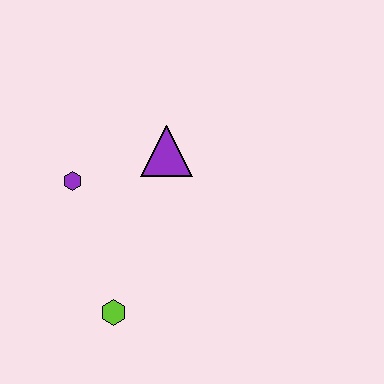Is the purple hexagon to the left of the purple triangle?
Yes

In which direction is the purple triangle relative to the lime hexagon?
The purple triangle is above the lime hexagon.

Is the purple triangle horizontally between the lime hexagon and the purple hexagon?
No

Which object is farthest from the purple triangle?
The lime hexagon is farthest from the purple triangle.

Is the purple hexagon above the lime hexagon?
Yes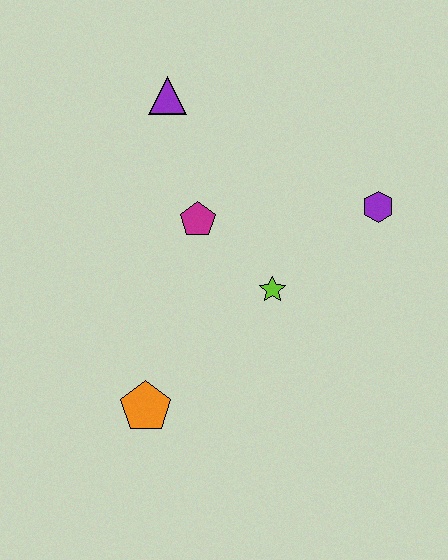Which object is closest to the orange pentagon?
The lime star is closest to the orange pentagon.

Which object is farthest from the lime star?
The purple triangle is farthest from the lime star.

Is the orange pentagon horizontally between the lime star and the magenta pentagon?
No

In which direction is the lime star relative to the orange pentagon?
The lime star is to the right of the orange pentagon.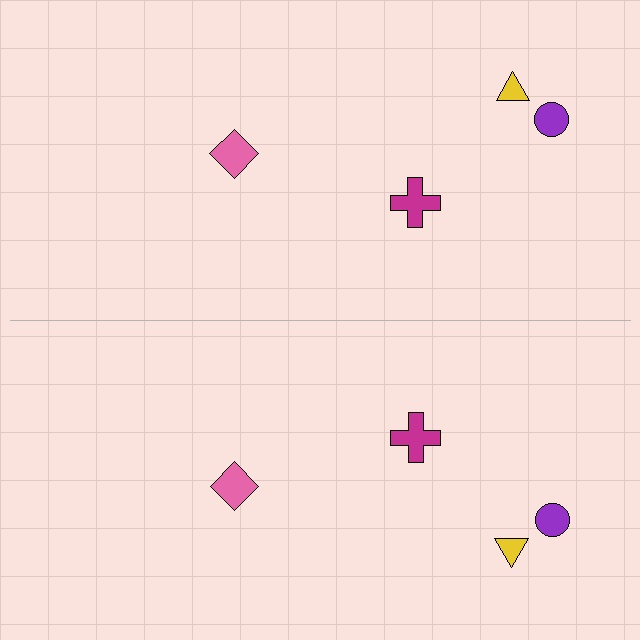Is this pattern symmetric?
Yes, this pattern has bilateral (reflection) symmetry.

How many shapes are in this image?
There are 8 shapes in this image.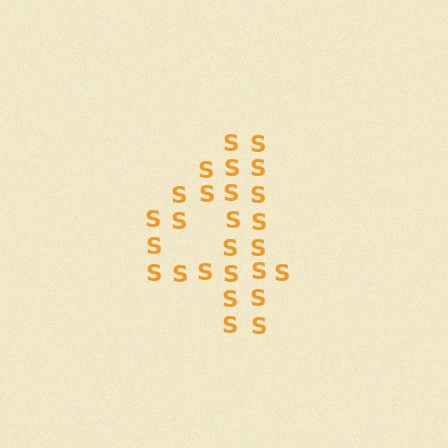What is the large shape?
The large shape is the digit 4.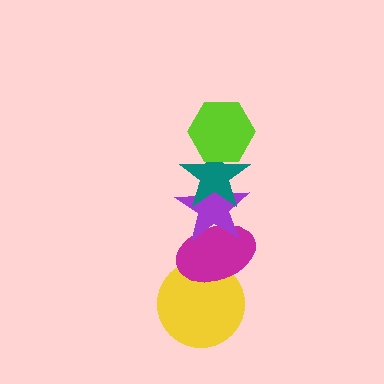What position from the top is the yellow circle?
The yellow circle is 5th from the top.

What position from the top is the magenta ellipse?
The magenta ellipse is 4th from the top.